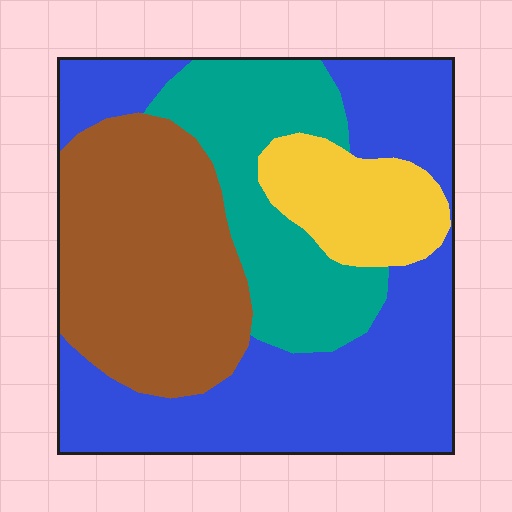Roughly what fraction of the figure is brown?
Brown takes up about one quarter (1/4) of the figure.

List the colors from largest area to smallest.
From largest to smallest: blue, brown, teal, yellow.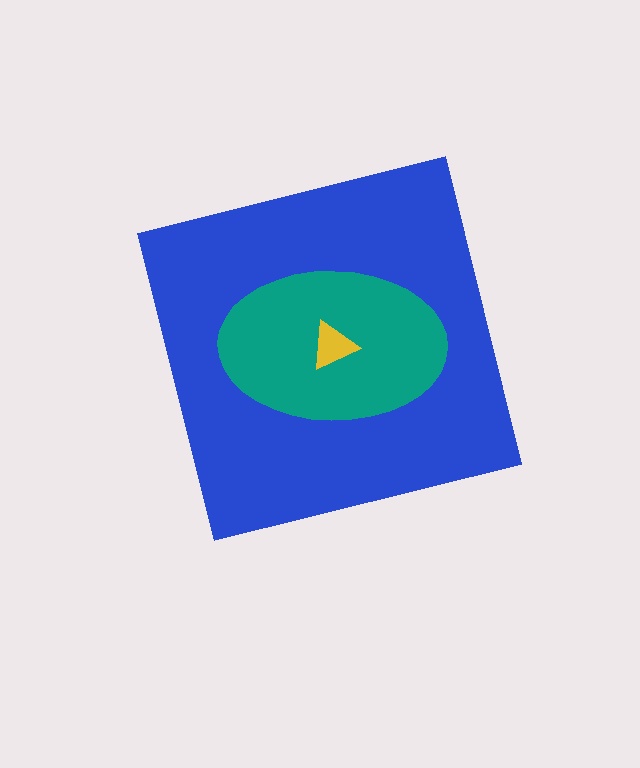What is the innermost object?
The yellow triangle.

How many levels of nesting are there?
3.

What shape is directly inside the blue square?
The teal ellipse.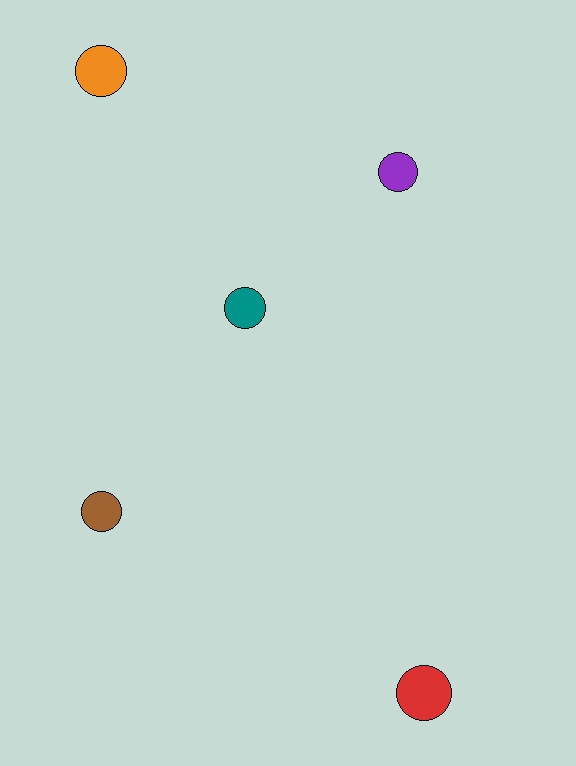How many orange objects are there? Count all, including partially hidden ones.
There is 1 orange object.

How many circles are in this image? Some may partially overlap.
There are 5 circles.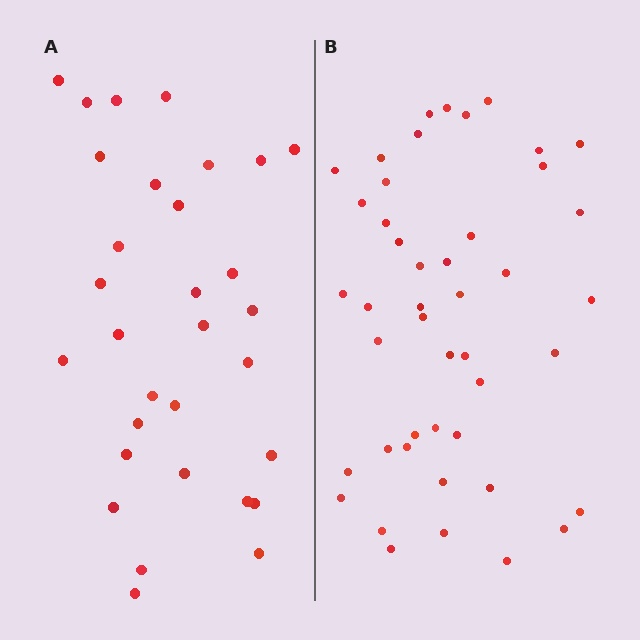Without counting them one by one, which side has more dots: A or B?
Region B (the right region) has more dots.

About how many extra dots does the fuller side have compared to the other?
Region B has approximately 15 more dots than region A.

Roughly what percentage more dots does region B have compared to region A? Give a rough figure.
About 45% more.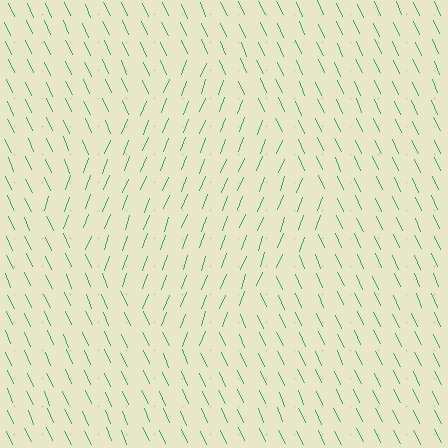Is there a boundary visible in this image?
Yes, there is a texture boundary formed by a change in line orientation.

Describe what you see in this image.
The image is filled with small green line segments. A diamond region in the image has lines oriented differently from the surrounding lines, creating a visible texture boundary.